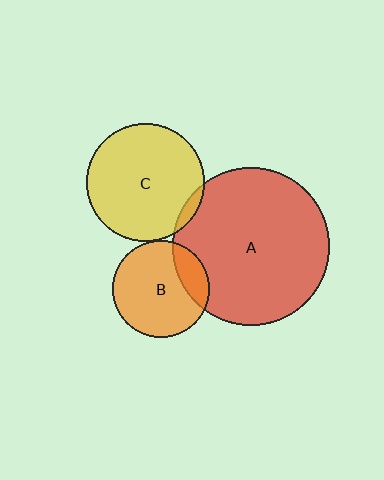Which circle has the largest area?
Circle A (red).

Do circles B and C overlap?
Yes.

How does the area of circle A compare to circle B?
Approximately 2.6 times.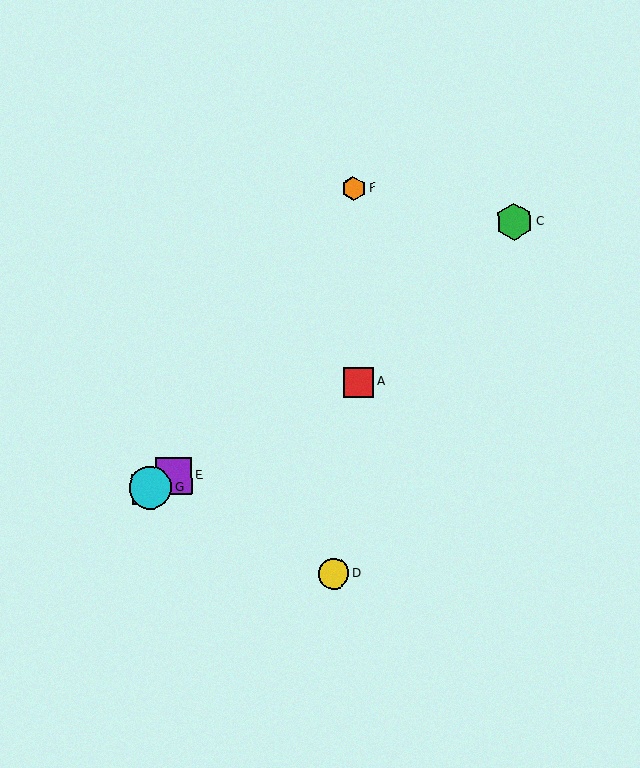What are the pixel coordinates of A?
Object A is at (359, 382).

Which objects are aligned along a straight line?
Objects A, B, E, G are aligned along a straight line.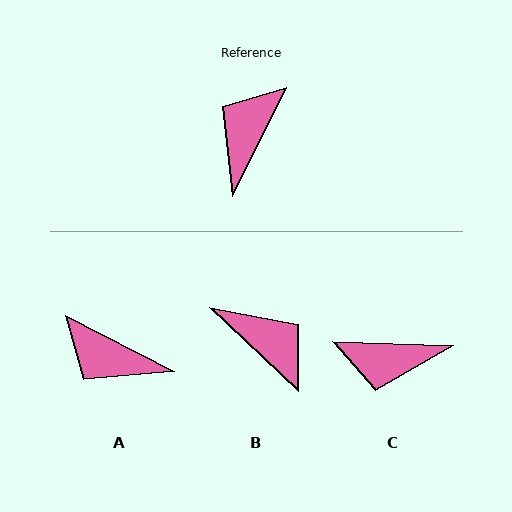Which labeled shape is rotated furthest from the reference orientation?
C, about 114 degrees away.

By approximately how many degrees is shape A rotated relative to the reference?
Approximately 89 degrees counter-clockwise.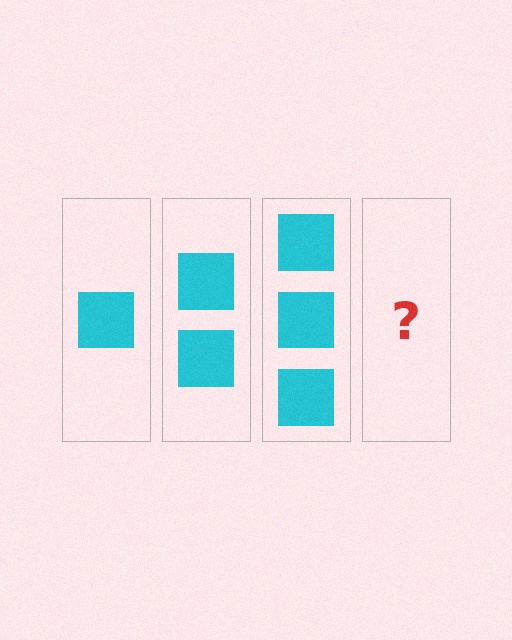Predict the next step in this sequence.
The next step is 4 squares.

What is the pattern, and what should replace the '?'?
The pattern is that each step adds one more square. The '?' should be 4 squares.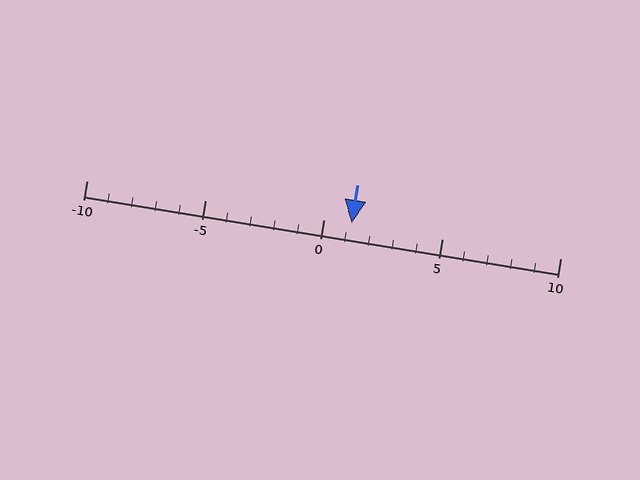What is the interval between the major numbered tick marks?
The major tick marks are spaced 5 units apart.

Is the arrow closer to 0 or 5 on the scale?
The arrow is closer to 0.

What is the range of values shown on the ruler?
The ruler shows values from -10 to 10.